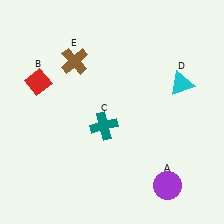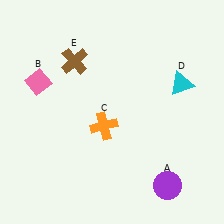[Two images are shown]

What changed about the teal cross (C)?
In Image 1, C is teal. In Image 2, it changed to orange.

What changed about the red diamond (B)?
In Image 1, B is red. In Image 2, it changed to pink.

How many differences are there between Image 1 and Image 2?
There are 2 differences between the two images.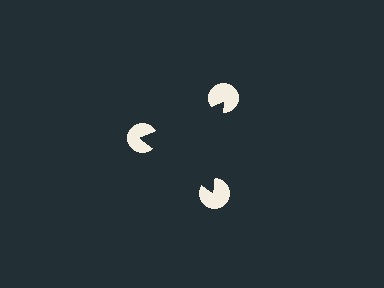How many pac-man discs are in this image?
There are 3 — one at each vertex of the illusory triangle.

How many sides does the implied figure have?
3 sides.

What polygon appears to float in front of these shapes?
An illusory triangle — its edges are inferred from the aligned wedge cuts in the pac-man discs, not physically drawn.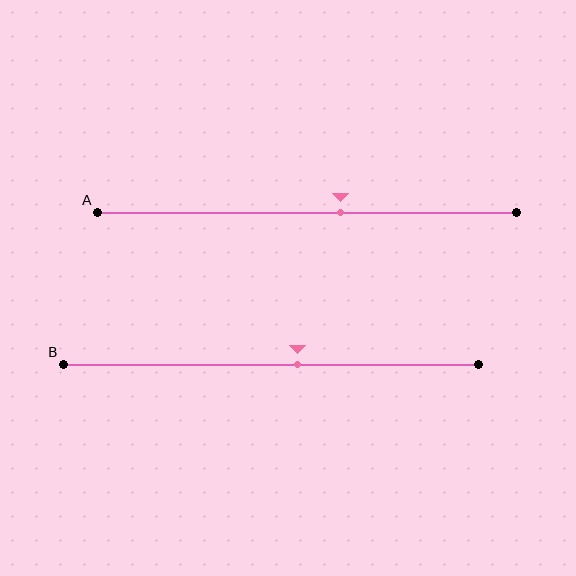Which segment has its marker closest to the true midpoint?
Segment B has its marker closest to the true midpoint.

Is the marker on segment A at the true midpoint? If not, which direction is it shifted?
No, the marker on segment A is shifted to the right by about 8% of the segment length.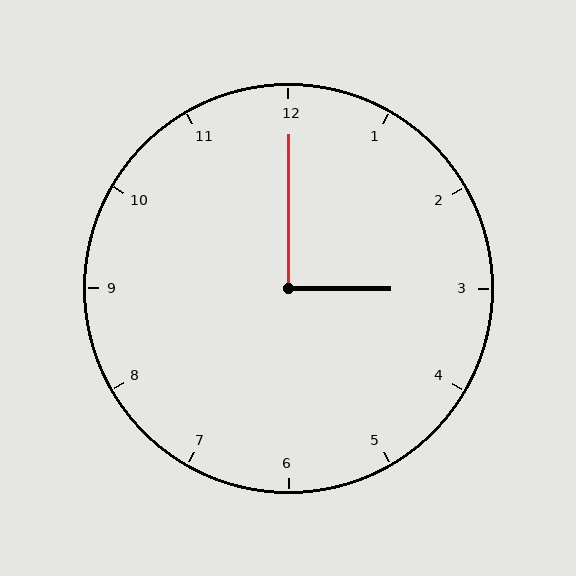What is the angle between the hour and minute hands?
Approximately 90 degrees.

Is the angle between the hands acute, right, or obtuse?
It is right.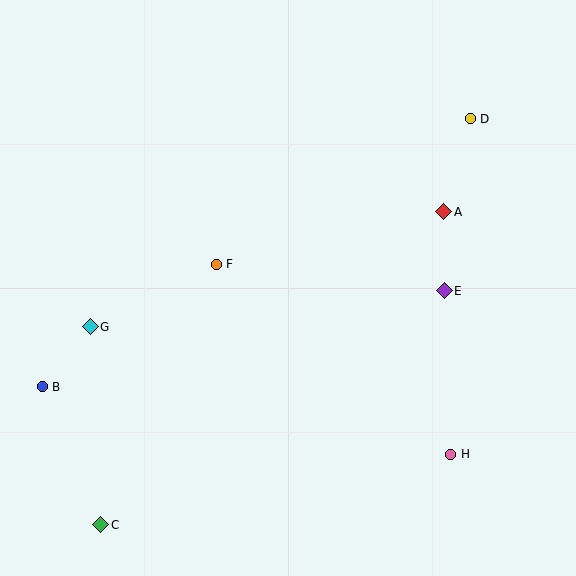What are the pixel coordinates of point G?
Point G is at (90, 327).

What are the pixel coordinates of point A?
Point A is at (444, 212).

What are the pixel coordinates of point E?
Point E is at (444, 291).